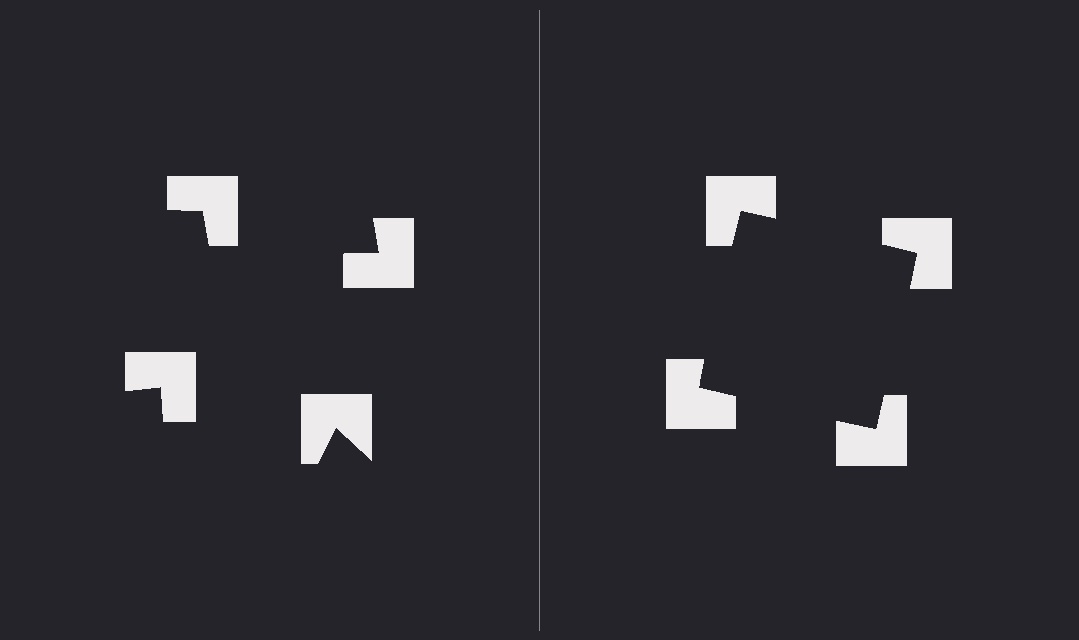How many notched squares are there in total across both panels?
8 — 4 on each side.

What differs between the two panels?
The notched squares are positioned identically on both sides; only the wedge orientations differ. On the right they align to a square; on the left they are misaligned.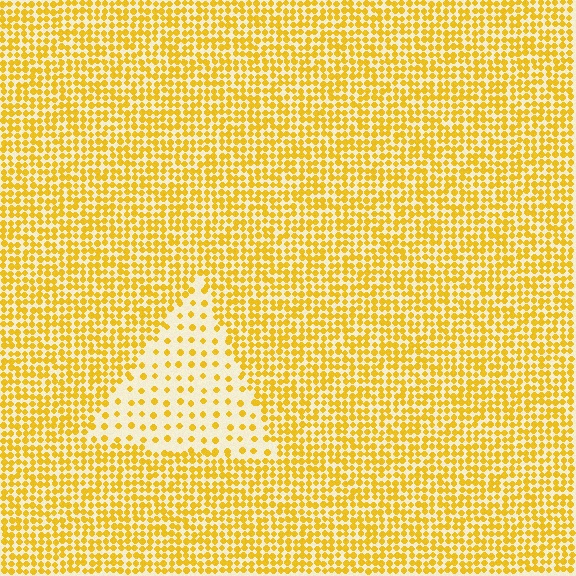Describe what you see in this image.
The image contains small yellow elements arranged at two different densities. A triangle-shaped region is visible where the elements are less densely packed than the surrounding area.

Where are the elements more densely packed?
The elements are more densely packed outside the triangle boundary.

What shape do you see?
I see a triangle.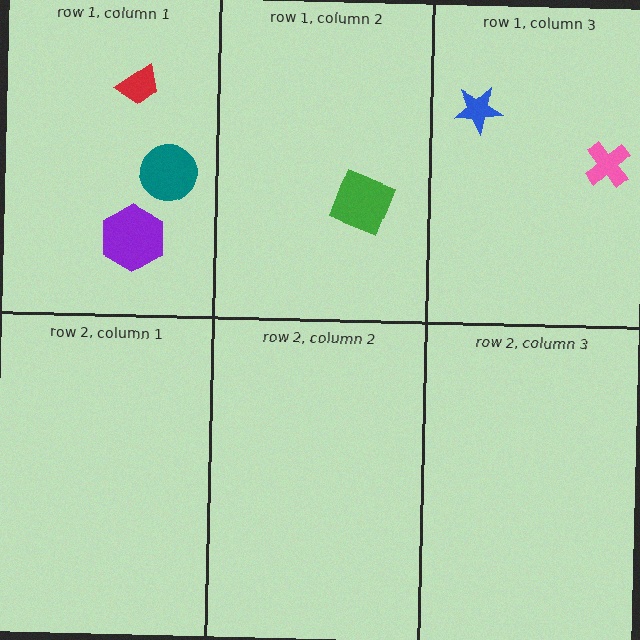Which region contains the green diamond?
The row 1, column 2 region.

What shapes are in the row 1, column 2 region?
The green diamond.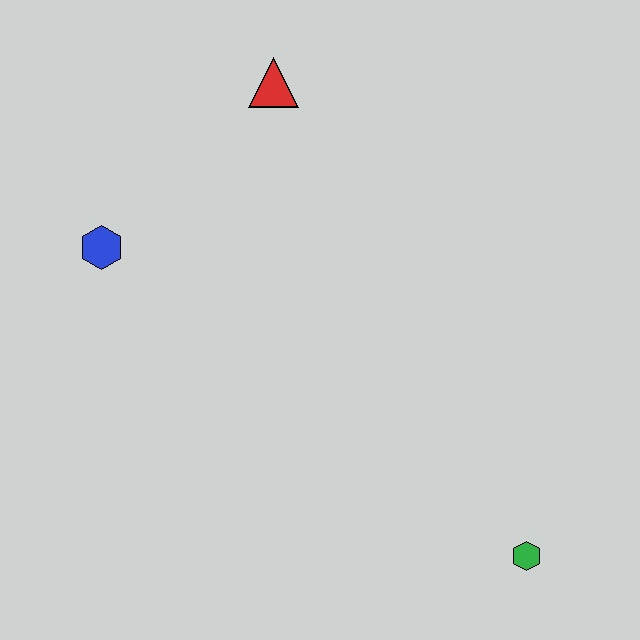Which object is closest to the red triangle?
The blue hexagon is closest to the red triangle.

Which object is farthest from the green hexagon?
The red triangle is farthest from the green hexagon.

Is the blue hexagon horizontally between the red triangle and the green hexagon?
No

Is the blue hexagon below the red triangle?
Yes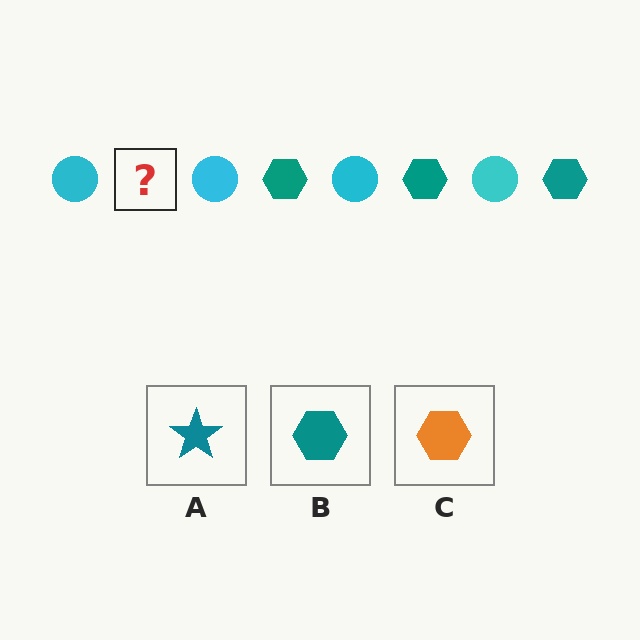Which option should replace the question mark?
Option B.